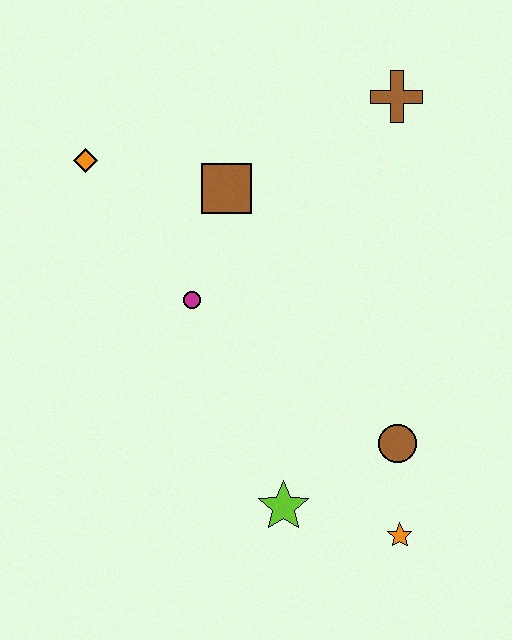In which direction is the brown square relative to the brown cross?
The brown square is to the left of the brown cross.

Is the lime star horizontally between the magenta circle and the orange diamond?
No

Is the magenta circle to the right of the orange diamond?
Yes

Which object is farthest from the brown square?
The orange star is farthest from the brown square.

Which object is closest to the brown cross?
The brown square is closest to the brown cross.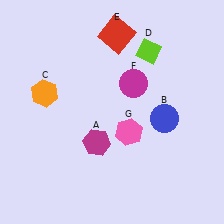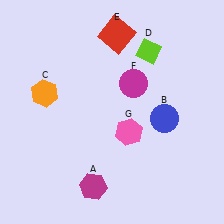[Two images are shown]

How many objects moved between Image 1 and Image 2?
1 object moved between the two images.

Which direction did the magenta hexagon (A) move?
The magenta hexagon (A) moved down.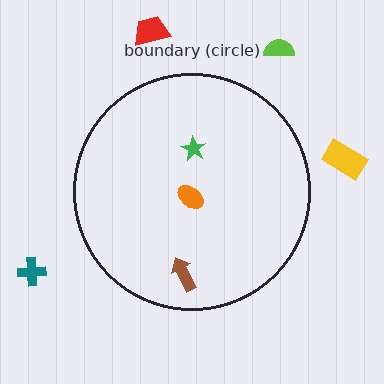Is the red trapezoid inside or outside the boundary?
Outside.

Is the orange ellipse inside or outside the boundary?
Inside.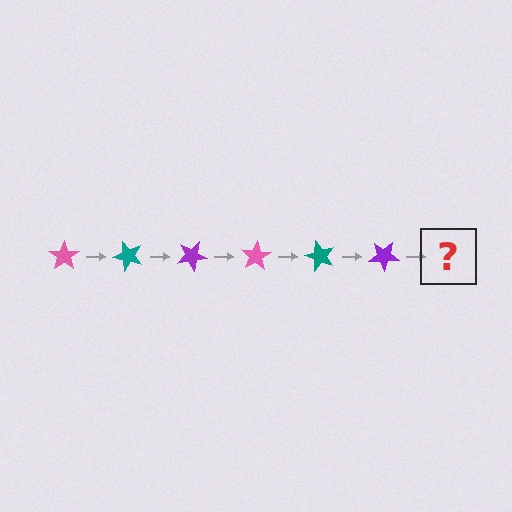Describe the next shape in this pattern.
It should be a pink star, rotated 300 degrees from the start.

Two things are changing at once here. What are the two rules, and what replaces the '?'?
The two rules are that it rotates 50 degrees each step and the color cycles through pink, teal, and purple. The '?' should be a pink star, rotated 300 degrees from the start.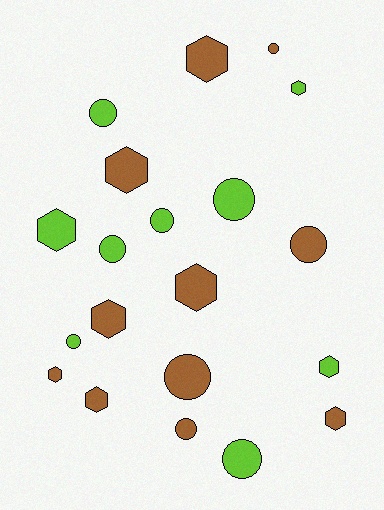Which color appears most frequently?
Brown, with 11 objects.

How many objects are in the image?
There are 20 objects.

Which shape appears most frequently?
Circle, with 10 objects.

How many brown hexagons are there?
There are 7 brown hexagons.